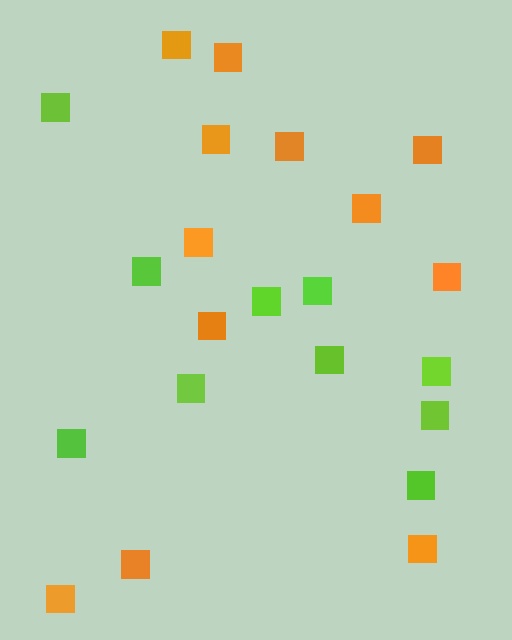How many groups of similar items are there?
There are 2 groups: one group of orange squares (12) and one group of lime squares (10).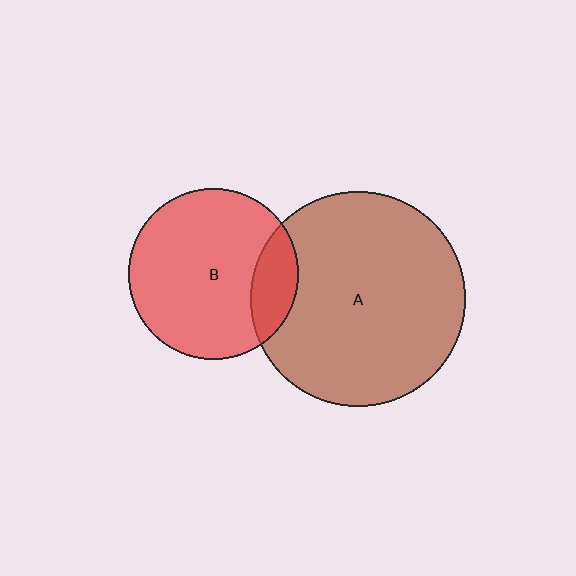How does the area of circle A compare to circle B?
Approximately 1.6 times.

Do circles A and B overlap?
Yes.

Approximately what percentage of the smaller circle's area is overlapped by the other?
Approximately 15%.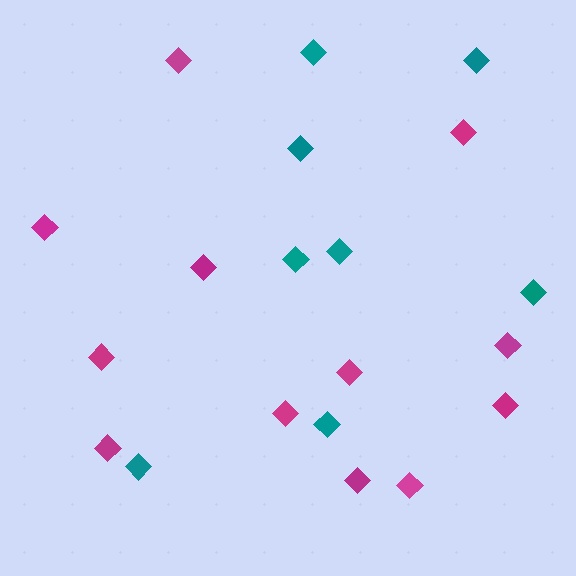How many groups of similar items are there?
There are 2 groups: one group of magenta diamonds (12) and one group of teal diamonds (8).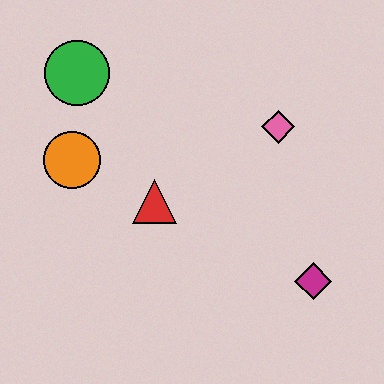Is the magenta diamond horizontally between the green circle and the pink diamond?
No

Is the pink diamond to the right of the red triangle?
Yes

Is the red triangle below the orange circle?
Yes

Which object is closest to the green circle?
The orange circle is closest to the green circle.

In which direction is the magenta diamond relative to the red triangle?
The magenta diamond is to the right of the red triangle.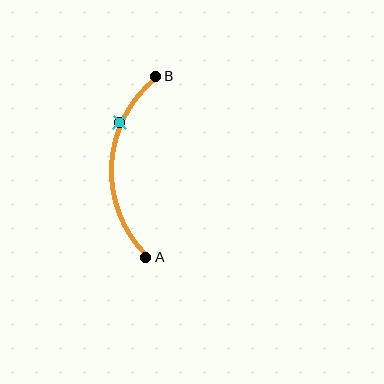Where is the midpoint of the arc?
The arc midpoint is the point on the curve farthest from the straight line joining A and B. It sits to the left of that line.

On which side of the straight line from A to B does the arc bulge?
The arc bulges to the left of the straight line connecting A and B.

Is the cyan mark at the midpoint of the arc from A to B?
No. The cyan mark lies on the arc but is closer to endpoint B. The arc midpoint would be at the point on the curve equidistant along the arc from both A and B.